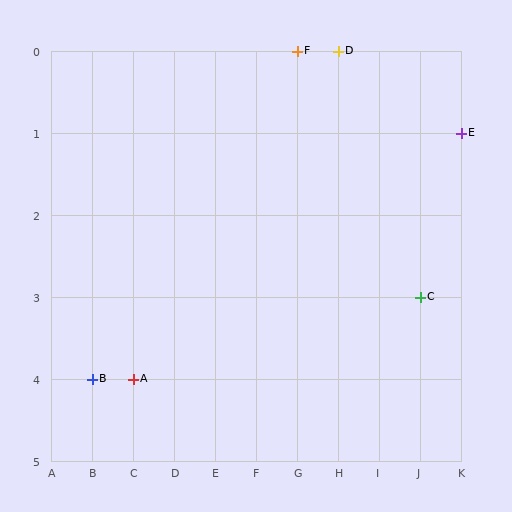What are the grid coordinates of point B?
Point B is at grid coordinates (B, 4).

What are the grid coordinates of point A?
Point A is at grid coordinates (C, 4).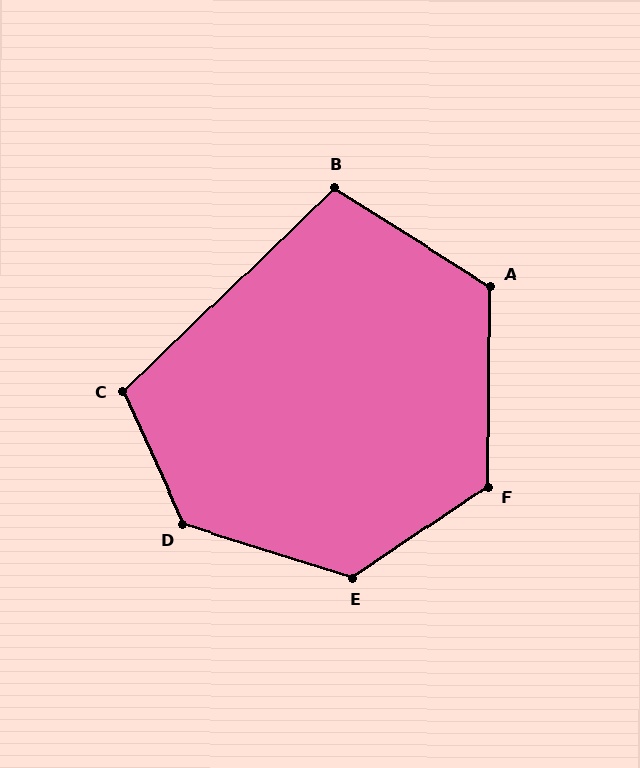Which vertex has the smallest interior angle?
B, at approximately 104 degrees.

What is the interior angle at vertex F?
Approximately 125 degrees (obtuse).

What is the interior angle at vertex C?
Approximately 110 degrees (obtuse).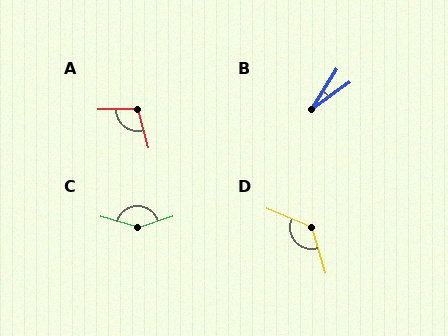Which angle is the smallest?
B, at approximately 22 degrees.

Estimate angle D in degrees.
Approximately 129 degrees.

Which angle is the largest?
C, at approximately 147 degrees.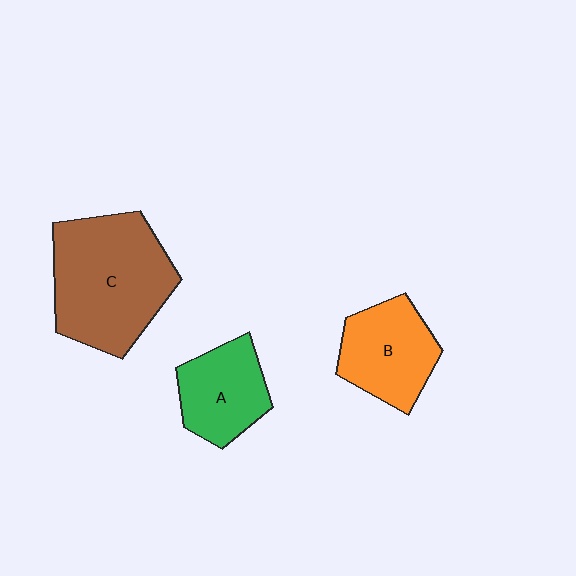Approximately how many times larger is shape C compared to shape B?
Approximately 1.7 times.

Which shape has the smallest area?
Shape A (green).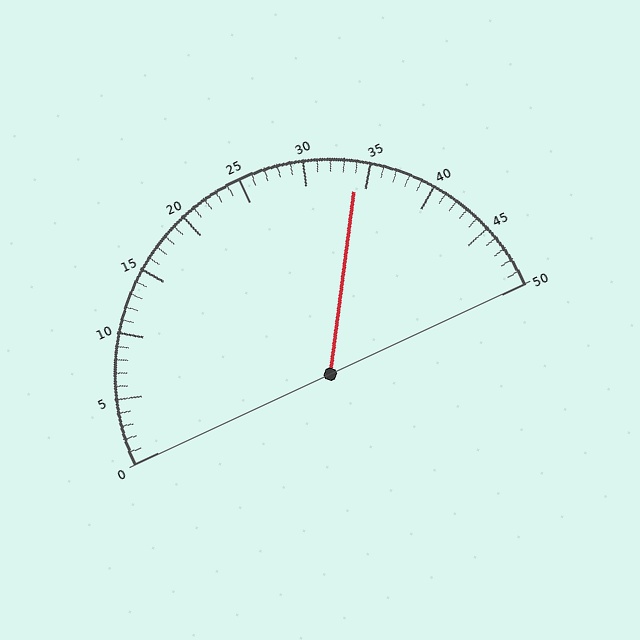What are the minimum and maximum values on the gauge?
The gauge ranges from 0 to 50.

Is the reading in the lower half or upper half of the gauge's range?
The reading is in the upper half of the range (0 to 50).